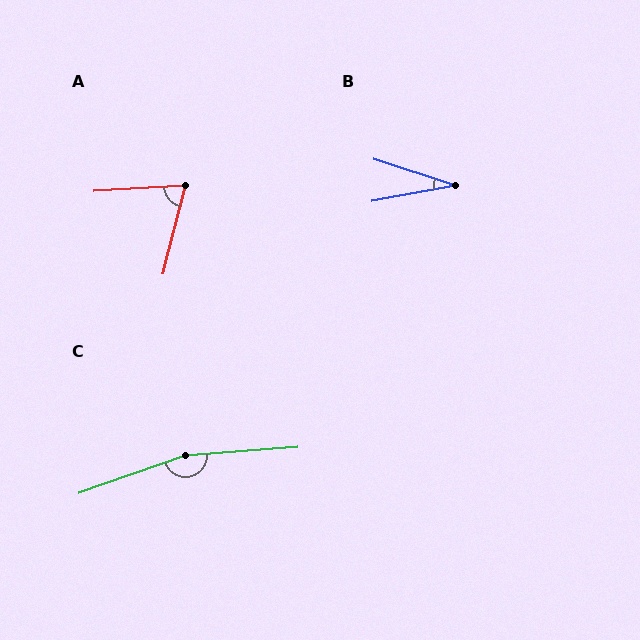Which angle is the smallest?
B, at approximately 28 degrees.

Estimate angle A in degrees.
Approximately 72 degrees.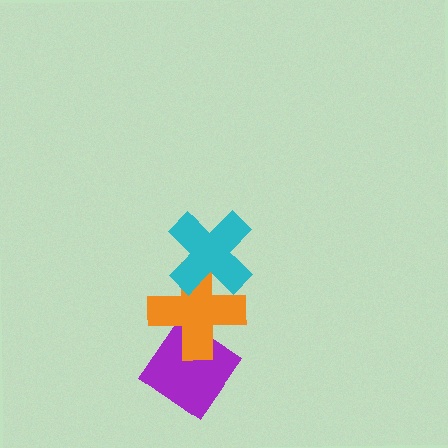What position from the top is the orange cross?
The orange cross is 2nd from the top.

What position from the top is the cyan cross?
The cyan cross is 1st from the top.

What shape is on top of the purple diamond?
The orange cross is on top of the purple diamond.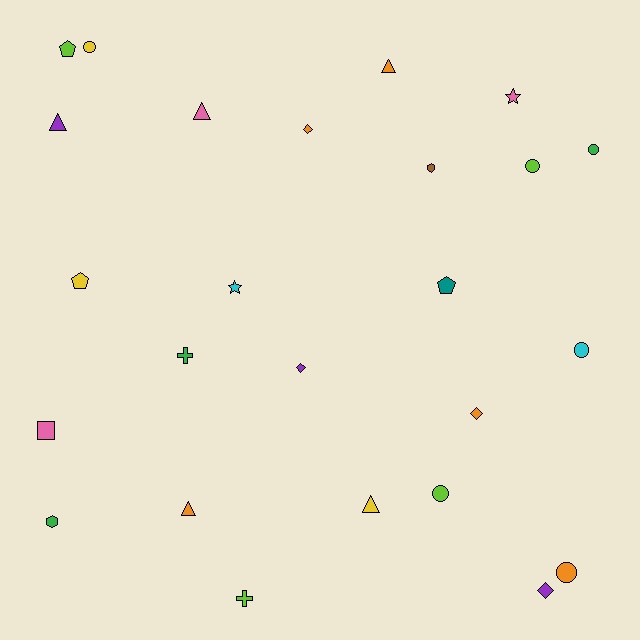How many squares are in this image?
There is 1 square.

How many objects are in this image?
There are 25 objects.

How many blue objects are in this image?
There are no blue objects.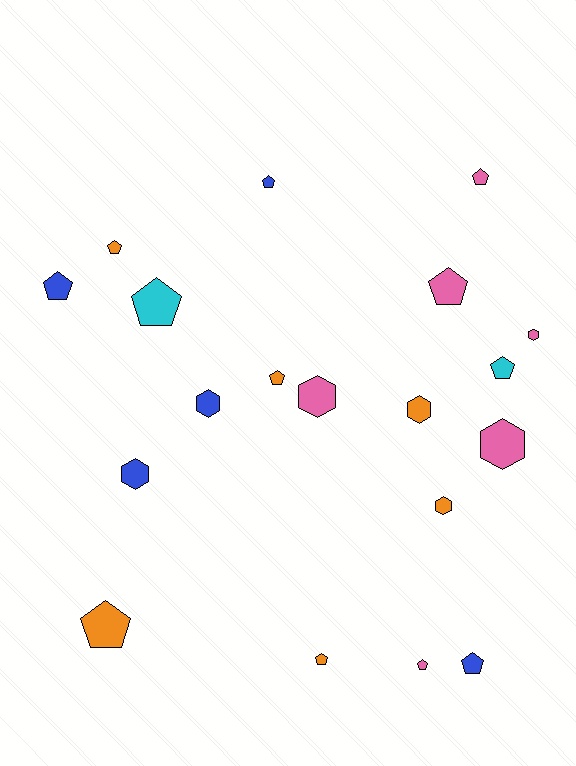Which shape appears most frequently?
Pentagon, with 12 objects.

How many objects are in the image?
There are 19 objects.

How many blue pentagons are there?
There are 3 blue pentagons.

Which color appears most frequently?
Pink, with 6 objects.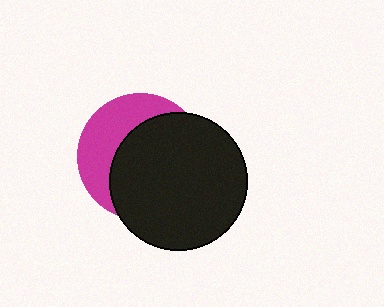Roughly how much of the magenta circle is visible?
A small part of it is visible (roughly 37%).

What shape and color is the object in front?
The object in front is a black circle.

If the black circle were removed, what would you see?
You would see the complete magenta circle.